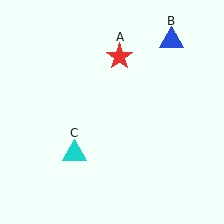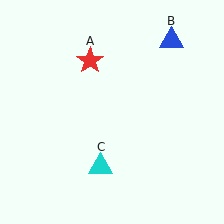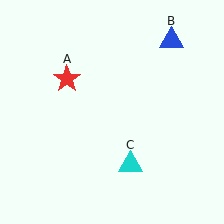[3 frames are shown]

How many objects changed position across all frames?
2 objects changed position: red star (object A), cyan triangle (object C).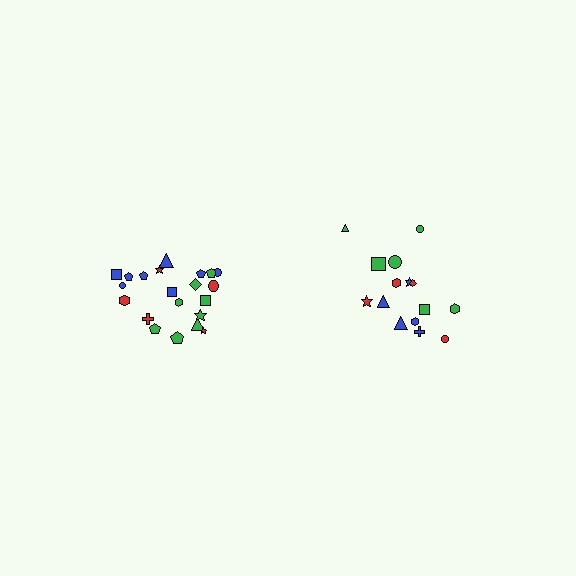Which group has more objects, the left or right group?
The left group.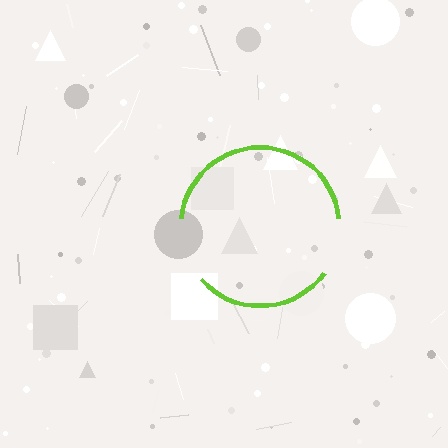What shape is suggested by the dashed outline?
The dashed outline suggests a circle.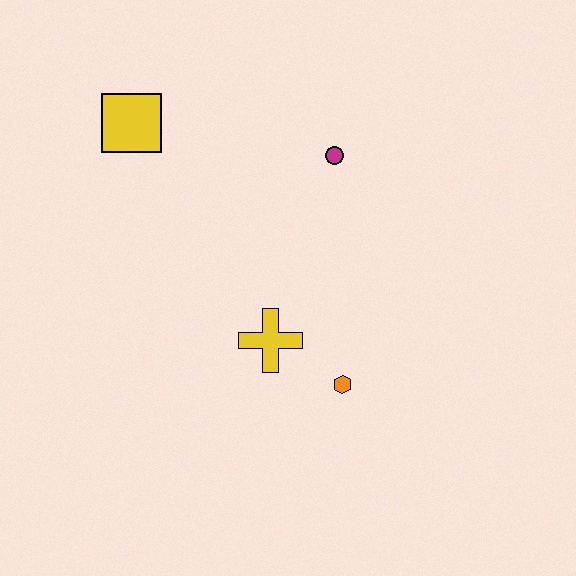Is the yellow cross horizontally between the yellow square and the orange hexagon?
Yes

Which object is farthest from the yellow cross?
The yellow square is farthest from the yellow cross.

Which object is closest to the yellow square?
The magenta circle is closest to the yellow square.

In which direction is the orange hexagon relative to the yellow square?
The orange hexagon is below the yellow square.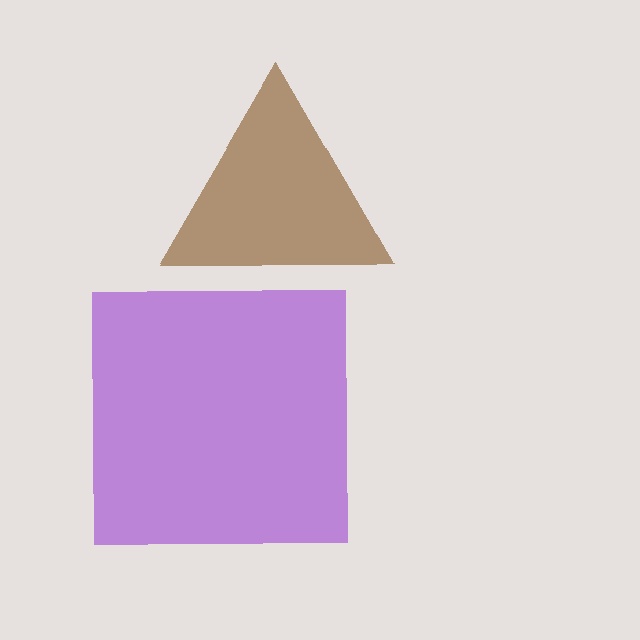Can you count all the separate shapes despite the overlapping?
Yes, there are 2 separate shapes.